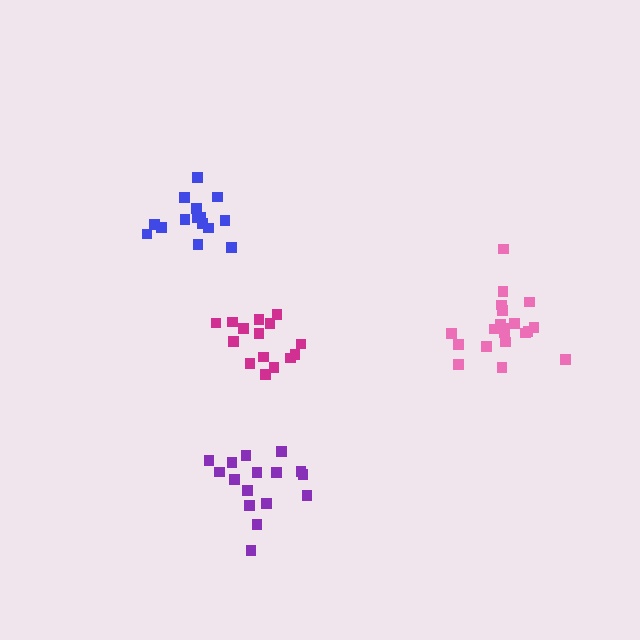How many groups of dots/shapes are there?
There are 4 groups.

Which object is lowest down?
The purple cluster is bottommost.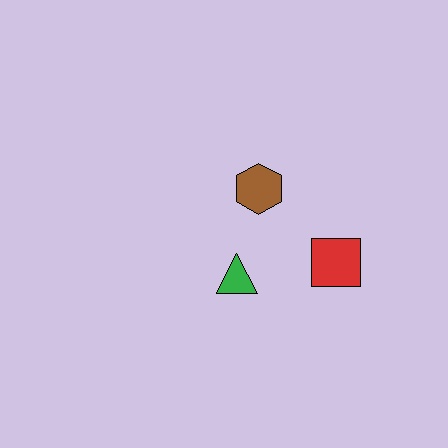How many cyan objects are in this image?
There are no cyan objects.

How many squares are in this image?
There is 1 square.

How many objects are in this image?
There are 3 objects.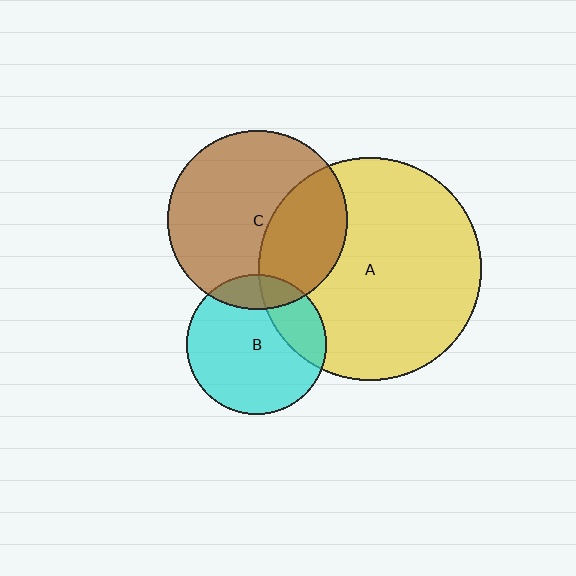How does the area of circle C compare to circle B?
Approximately 1.6 times.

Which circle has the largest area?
Circle A (yellow).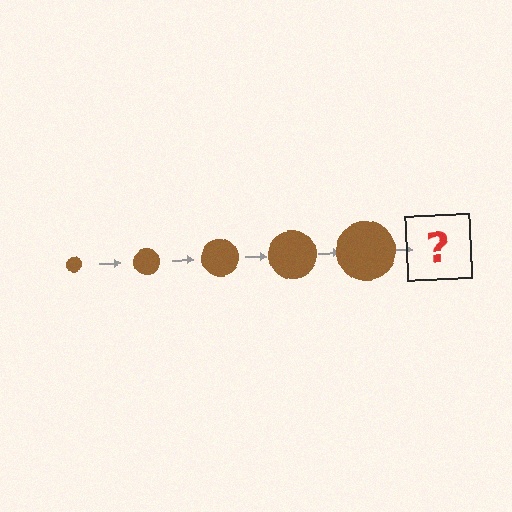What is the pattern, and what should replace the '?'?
The pattern is that the circle gets progressively larger each step. The '?' should be a brown circle, larger than the previous one.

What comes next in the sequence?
The next element should be a brown circle, larger than the previous one.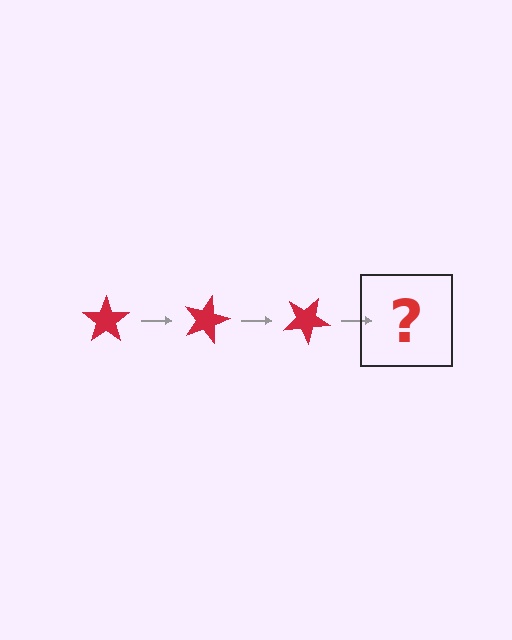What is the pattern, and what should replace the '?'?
The pattern is that the star rotates 15 degrees each step. The '?' should be a red star rotated 45 degrees.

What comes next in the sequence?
The next element should be a red star rotated 45 degrees.